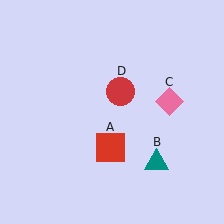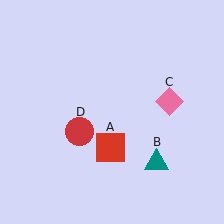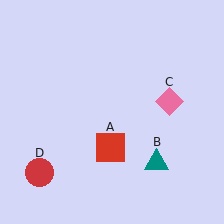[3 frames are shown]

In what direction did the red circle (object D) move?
The red circle (object D) moved down and to the left.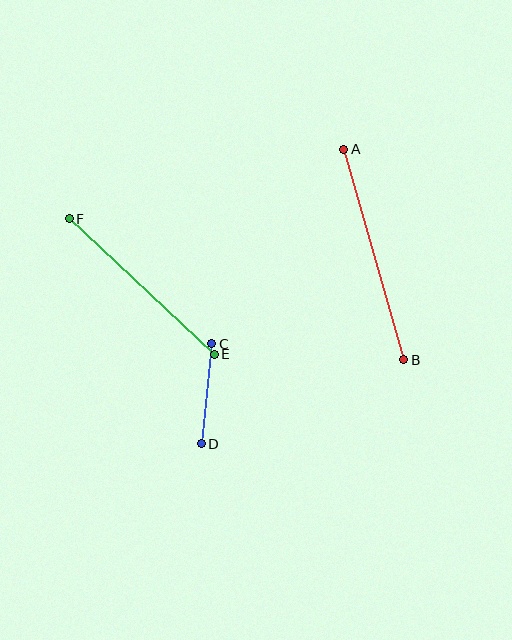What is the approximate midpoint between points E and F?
The midpoint is at approximately (142, 287) pixels.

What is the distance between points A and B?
The distance is approximately 219 pixels.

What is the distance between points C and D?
The distance is approximately 100 pixels.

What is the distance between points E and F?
The distance is approximately 199 pixels.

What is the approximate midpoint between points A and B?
The midpoint is at approximately (374, 255) pixels.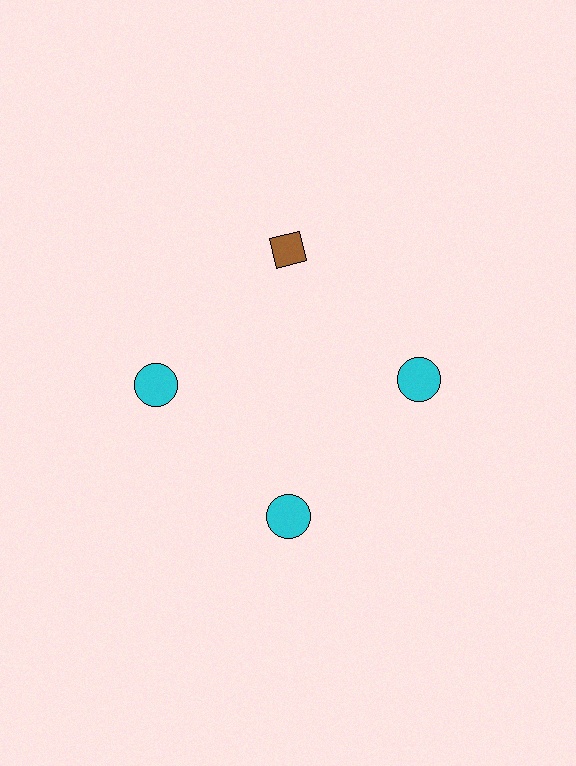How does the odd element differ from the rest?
It differs in both color (brown instead of cyan) and shape (diamond instead of circle).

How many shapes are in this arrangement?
There are 4 shapes arranged in a ring pattern.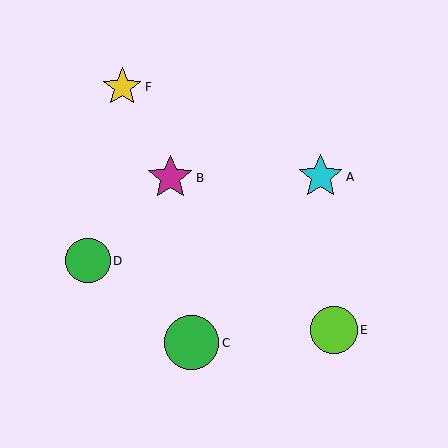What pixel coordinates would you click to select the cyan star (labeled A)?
Click at (321, 177) to select the cyan star A.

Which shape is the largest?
The green circle (labeled C) is the largest.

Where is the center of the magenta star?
The center of the magenta star is at (170, 178).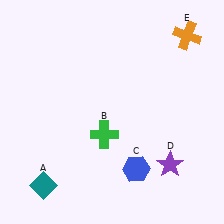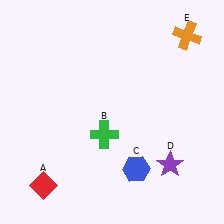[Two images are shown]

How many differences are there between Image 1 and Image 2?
There is 1 difference between the two images.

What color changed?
The diamond (A) changed from teal in Image 1 to red in Image 2.